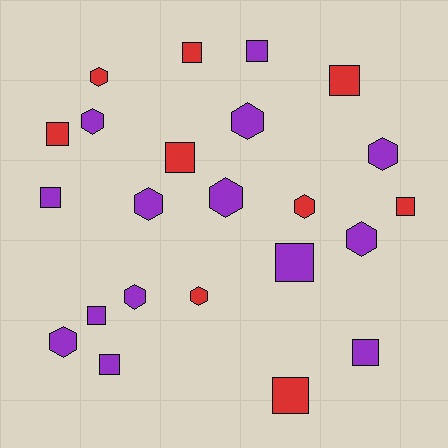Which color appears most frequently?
Purple, with 14 objects.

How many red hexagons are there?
There are 3 red hexagons.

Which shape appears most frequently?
Square, with 12 objects.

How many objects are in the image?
There are 23 objects.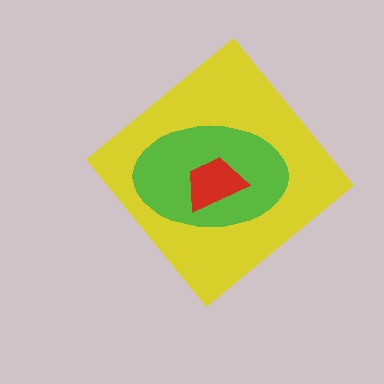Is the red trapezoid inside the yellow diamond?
Yes.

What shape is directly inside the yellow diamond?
The lime ellipse.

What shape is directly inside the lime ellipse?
The red trapezoid.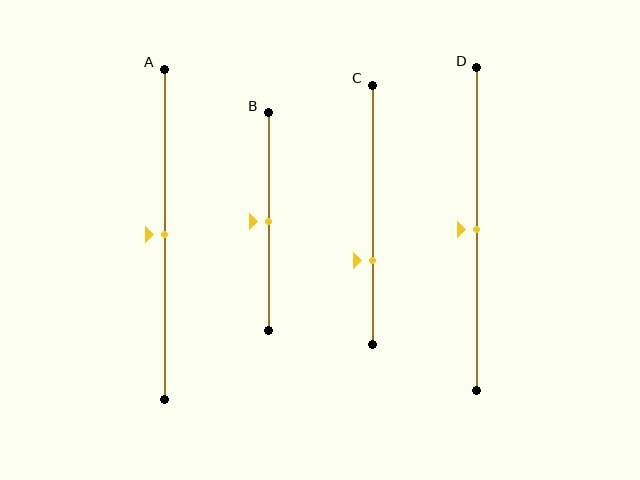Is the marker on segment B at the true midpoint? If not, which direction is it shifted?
Yes, the marker on segment B is at the true midpoint.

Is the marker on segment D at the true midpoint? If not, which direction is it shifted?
Yes, the marker on segment D is at the true midpoint.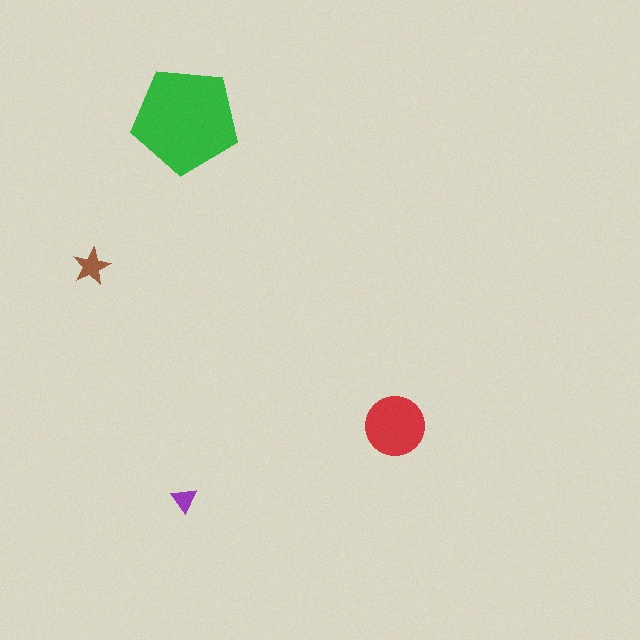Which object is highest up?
The green pentagon is topmost.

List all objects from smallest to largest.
The purple triangle, the brown star, the red circle, the green pentagon.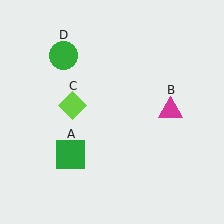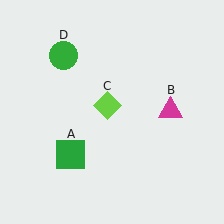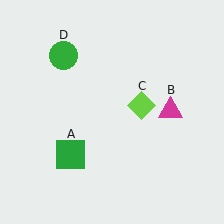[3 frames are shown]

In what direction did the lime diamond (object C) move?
The lime diamond (object C) moved right.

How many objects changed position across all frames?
1 object changed position: lime diamond (object C).